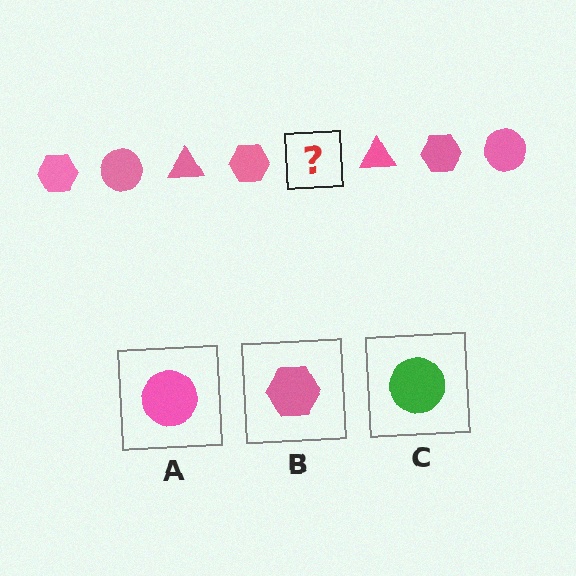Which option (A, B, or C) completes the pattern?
A.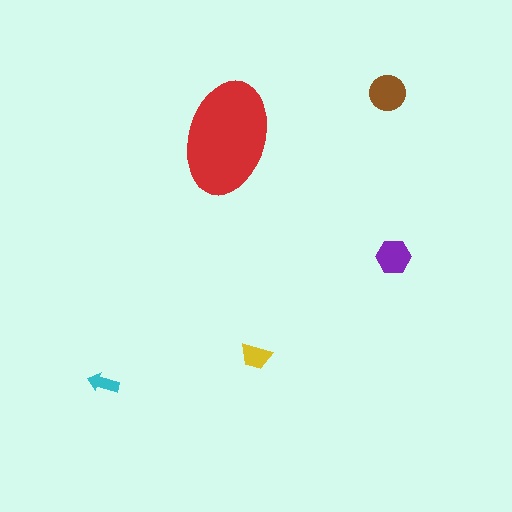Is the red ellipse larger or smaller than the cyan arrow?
Larger.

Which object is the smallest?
The cyan arrow.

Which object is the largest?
The red ellipse.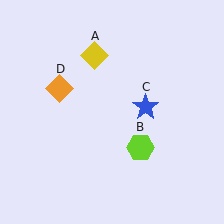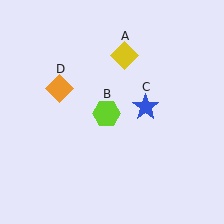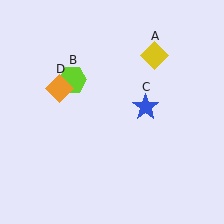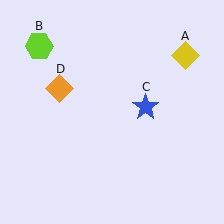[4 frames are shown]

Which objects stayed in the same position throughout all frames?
Blue star (object C) and orange diamond (object D) remained stationary.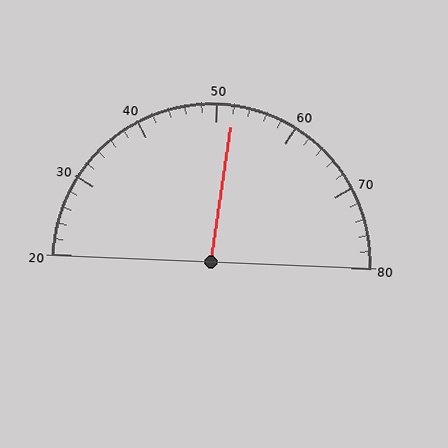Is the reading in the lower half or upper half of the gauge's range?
The reading is in the upper half of the range (20 to 80).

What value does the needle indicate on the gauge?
The needle indicates approximately 52.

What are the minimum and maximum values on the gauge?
The gauge ranges from 20 to 80.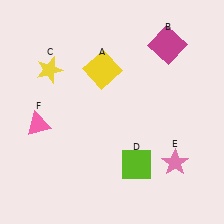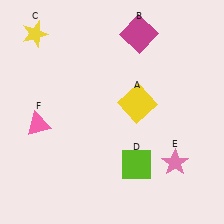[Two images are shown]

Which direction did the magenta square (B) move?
The magenta square (B) moved left.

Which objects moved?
The objects that moved are: the yellow square (A), the magenta square (B), the yellow star (C).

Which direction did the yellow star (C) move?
The yellow star (C) moved up.